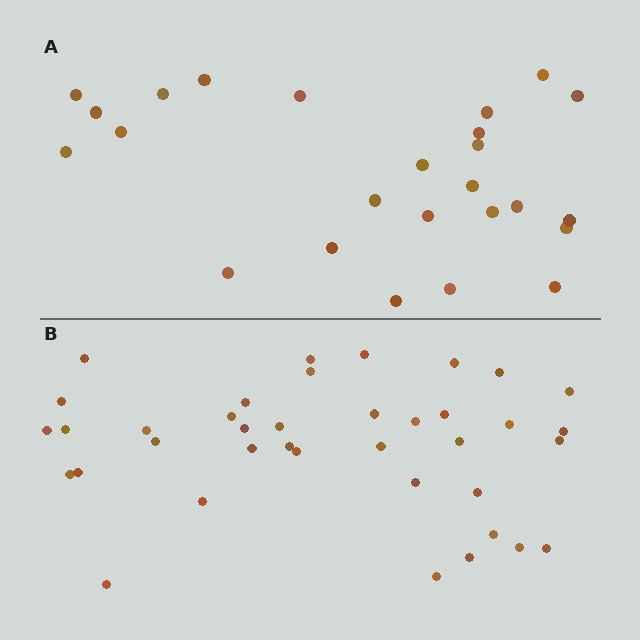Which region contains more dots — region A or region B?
Region B (the bottom region) has more dots.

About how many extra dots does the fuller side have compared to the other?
Region B has approximately 15 more dots than region A.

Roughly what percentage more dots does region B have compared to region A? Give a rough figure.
About 50% more.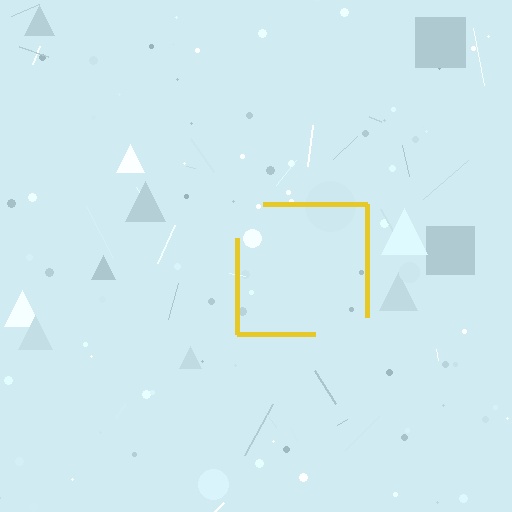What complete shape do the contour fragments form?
The contour fragments form a square.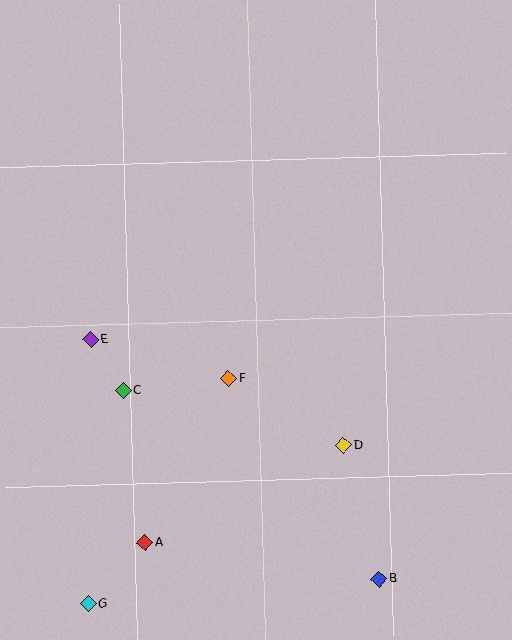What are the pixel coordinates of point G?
Point G is at (88, 604).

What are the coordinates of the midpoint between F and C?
The midpoint between F and C is at (176, 385).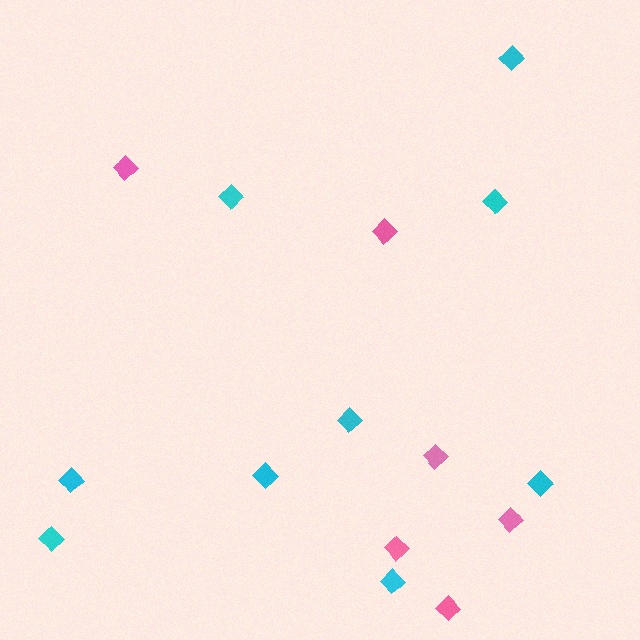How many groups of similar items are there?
There are 2 groups: one group of cyan diamonds (9) and one group of pink diamonds (6).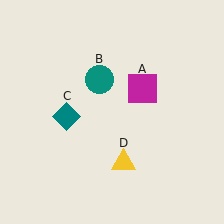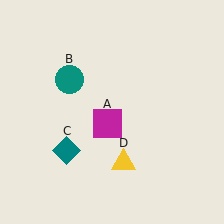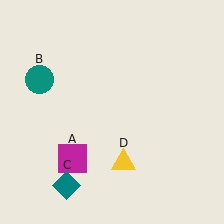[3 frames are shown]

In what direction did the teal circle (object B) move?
The teal circle (object B) moved left.